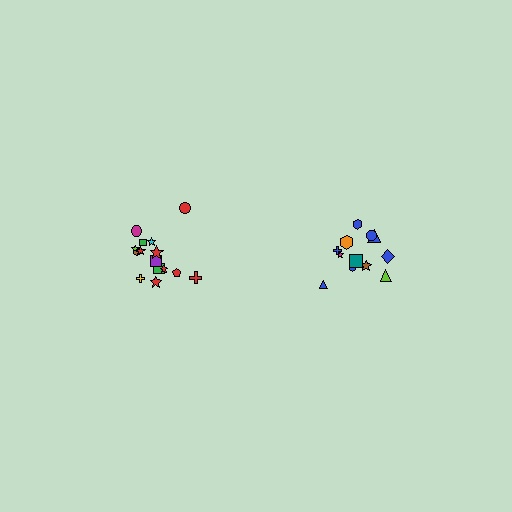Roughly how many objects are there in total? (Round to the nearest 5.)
Roughly 25 objects in total.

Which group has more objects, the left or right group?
The left group.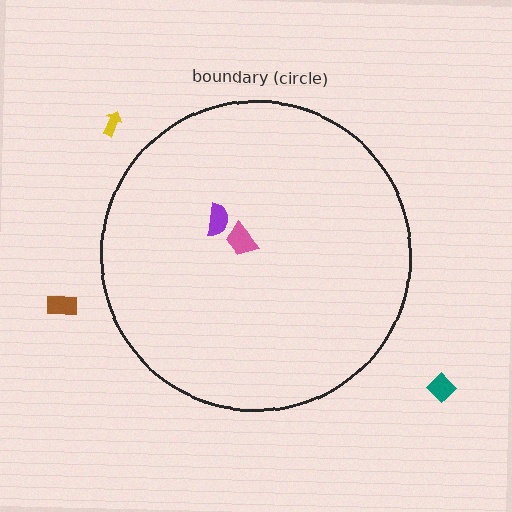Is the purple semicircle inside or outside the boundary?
Inside.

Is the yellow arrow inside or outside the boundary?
Outside.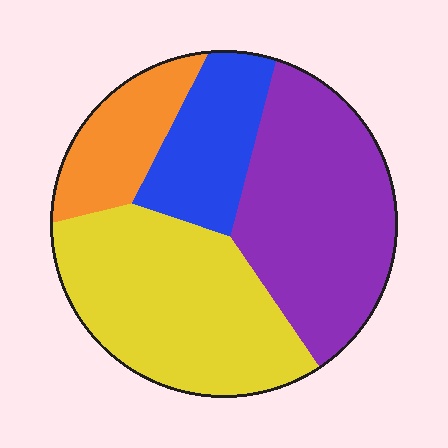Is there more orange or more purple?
Purple.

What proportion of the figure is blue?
Blue covers around 15% of the figure.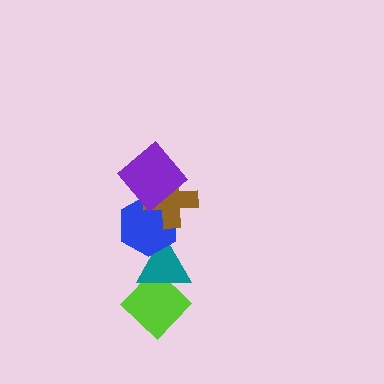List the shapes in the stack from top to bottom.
From top to bottom: the purple diamond, the brown cross, the blue hexagon, the teal triangle, the lime diamond.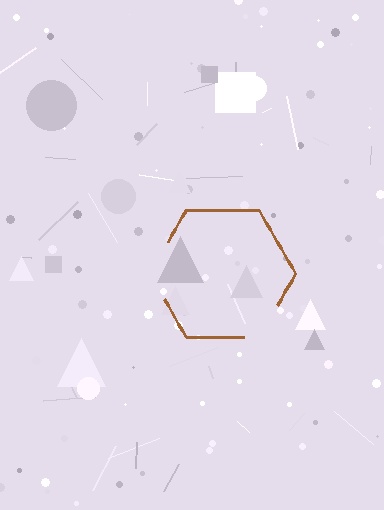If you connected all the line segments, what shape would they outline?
They would outline a hexagon.